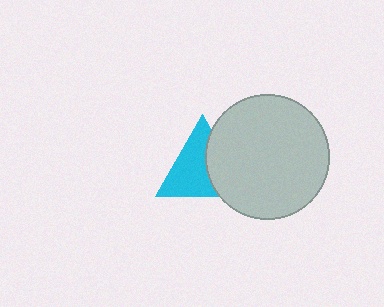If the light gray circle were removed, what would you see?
You would see the complete cyan triangle.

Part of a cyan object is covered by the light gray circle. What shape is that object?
It is a triangle.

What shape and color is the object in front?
The object in front is a light gray circle.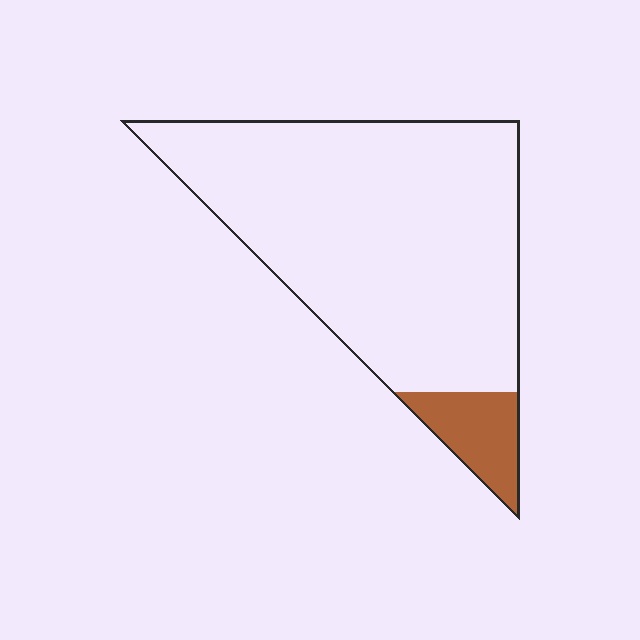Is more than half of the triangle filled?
No.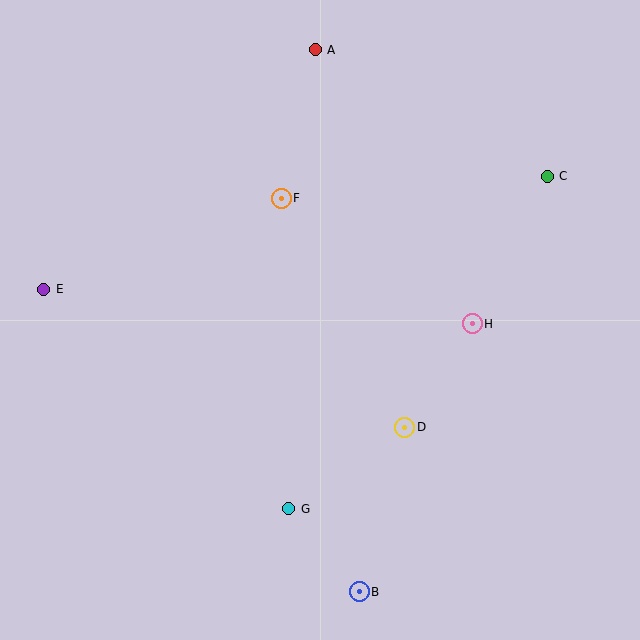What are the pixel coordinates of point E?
Point E is at (44, 289).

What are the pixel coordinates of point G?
Point G is at (289, 509).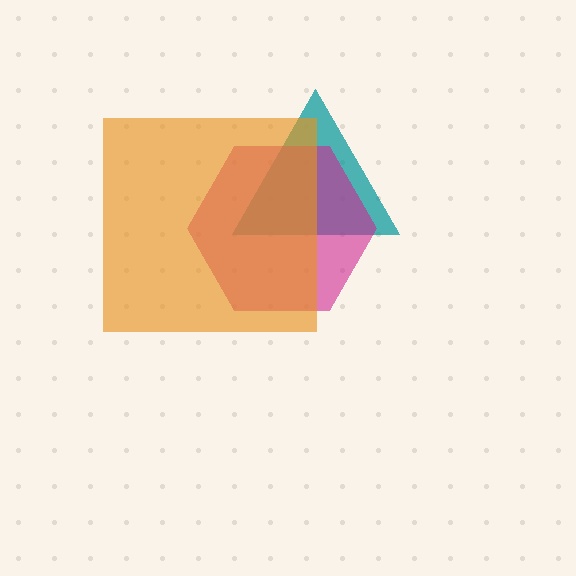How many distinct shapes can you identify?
There are 3 distinct shapes: a teal triangle, a magenta hexagon, an orange square.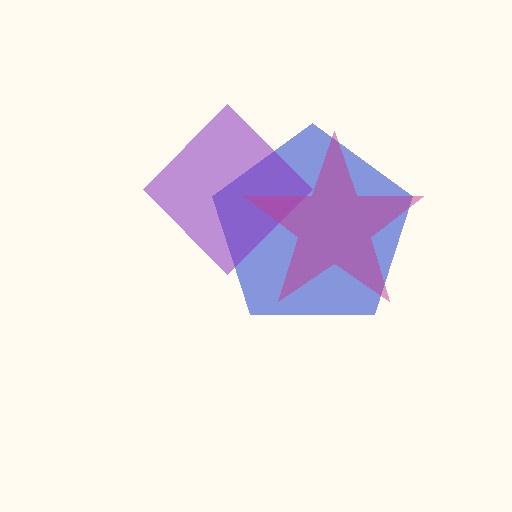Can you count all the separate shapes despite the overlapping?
Yes, there are 3 separate shapes.